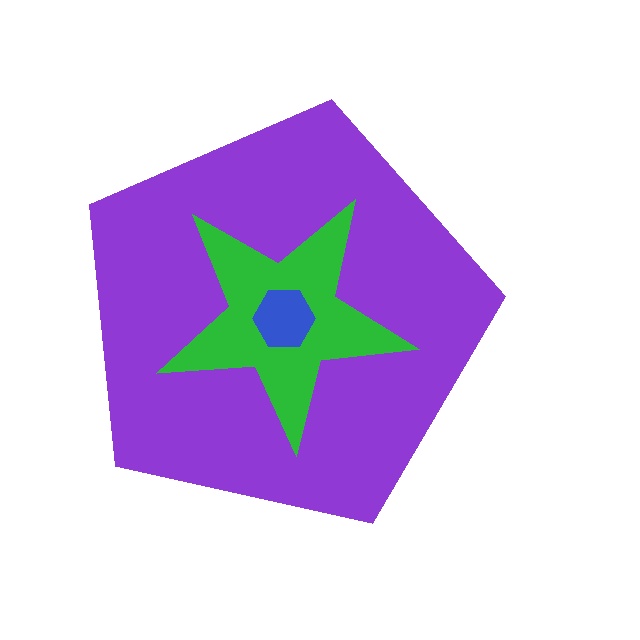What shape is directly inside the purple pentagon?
The green star.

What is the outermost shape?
The purple pentagon.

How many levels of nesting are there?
3.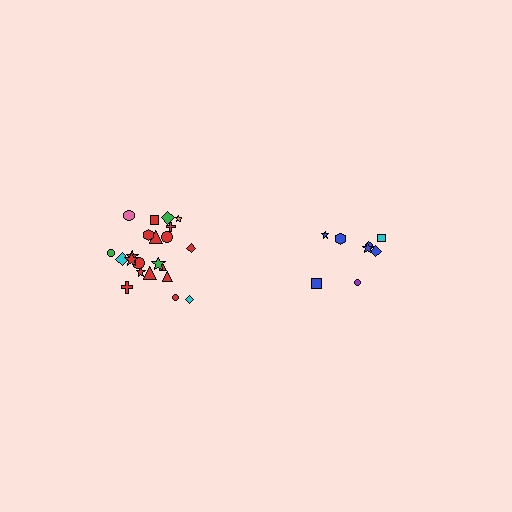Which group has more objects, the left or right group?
The left group.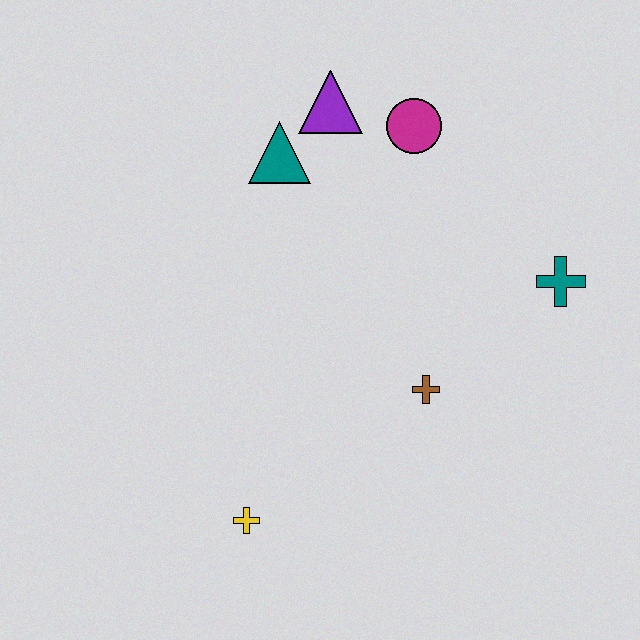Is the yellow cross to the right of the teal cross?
No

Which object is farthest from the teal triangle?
The yellow cross is farthest from the teal triangle.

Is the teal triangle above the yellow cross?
Yes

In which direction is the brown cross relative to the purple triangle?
The brown cross is below the purple triangle.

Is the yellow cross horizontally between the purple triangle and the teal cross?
No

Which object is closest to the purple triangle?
The teal triangle is closest to the purple triangle.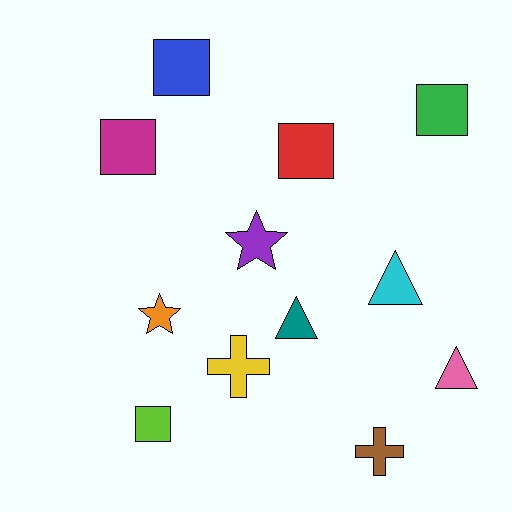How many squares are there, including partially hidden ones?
There are 5 squares.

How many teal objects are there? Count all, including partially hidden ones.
There is 1 teal object.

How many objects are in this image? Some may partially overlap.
There are 12 objects.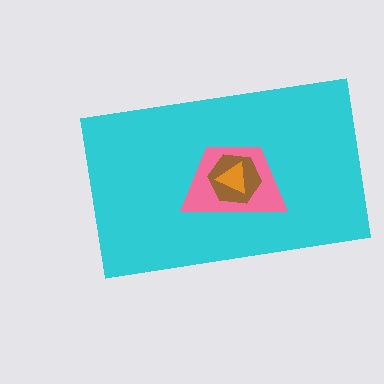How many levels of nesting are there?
4.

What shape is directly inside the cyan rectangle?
The pink trapezoid.